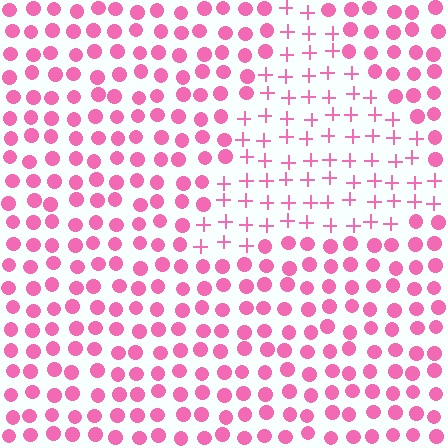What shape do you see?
I see a triangle.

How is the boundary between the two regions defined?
The boundary is defined by a change in element shape: plus signs inside vs. circles outside. All elements share the same color and spacing.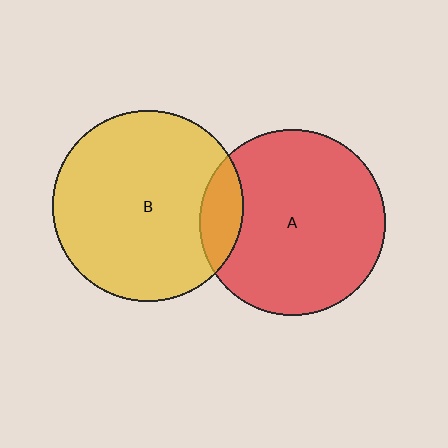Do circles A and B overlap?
Yes.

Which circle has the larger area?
Circle B (yellow).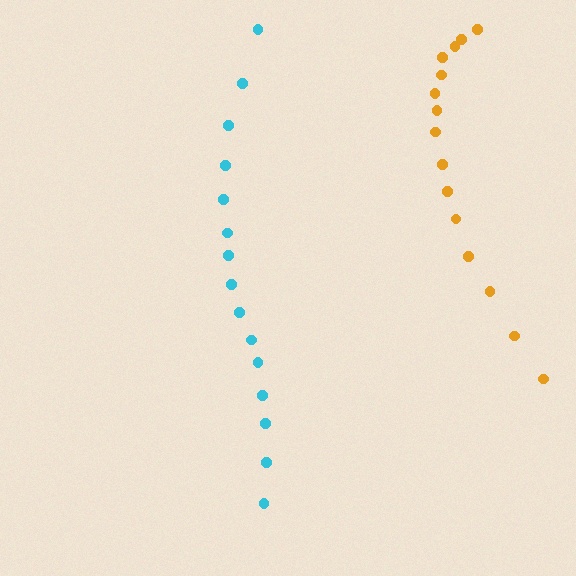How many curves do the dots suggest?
There are 2 distinct paths.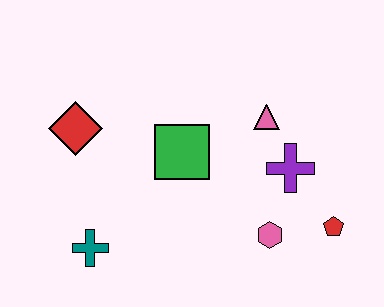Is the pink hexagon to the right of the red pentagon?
No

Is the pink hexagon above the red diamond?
No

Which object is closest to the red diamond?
The green square is closest to the red diamond.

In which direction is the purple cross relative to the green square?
The purple cross is to the right of the green square.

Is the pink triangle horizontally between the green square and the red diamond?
No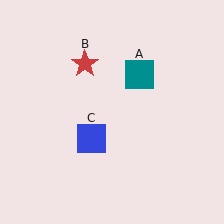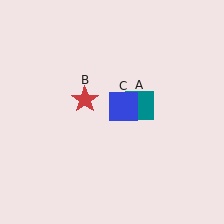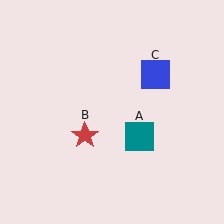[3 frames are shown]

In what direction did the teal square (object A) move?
The teal square (object A) moved down.